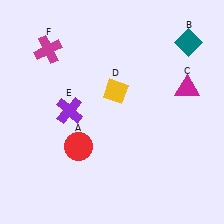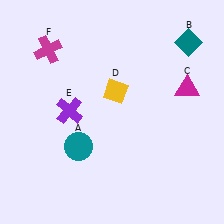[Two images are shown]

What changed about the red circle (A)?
In Image 1, A is red. In Image 2, it changed to teal.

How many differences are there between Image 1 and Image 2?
There is 1 difference between the two images.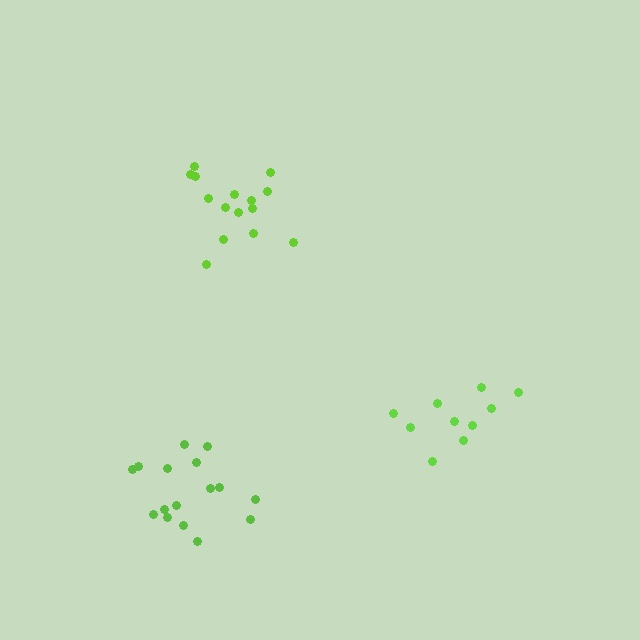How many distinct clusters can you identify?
There are 3 distinct clusters.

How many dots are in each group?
Group 1: 16 dots, Group 2: 10 dots, Group 3: 15 dots (41 total).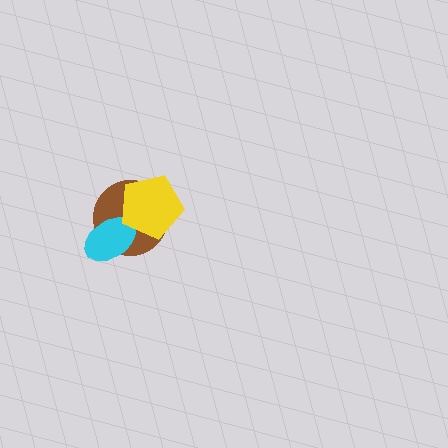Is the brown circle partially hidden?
Yes, it is partially covered by another shape.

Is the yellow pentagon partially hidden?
No, no other shape covers it.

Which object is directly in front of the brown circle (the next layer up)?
The cyan ellipse is directly in front of the brown circle.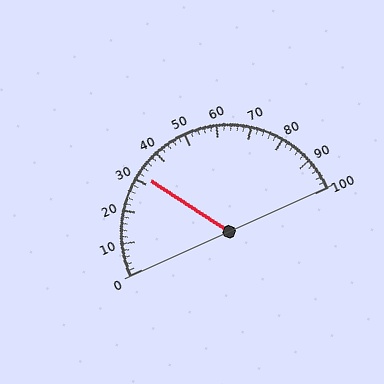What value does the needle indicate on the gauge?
The needle indicates approximately 32.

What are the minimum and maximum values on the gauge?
The gauge ranges from 0 to 100.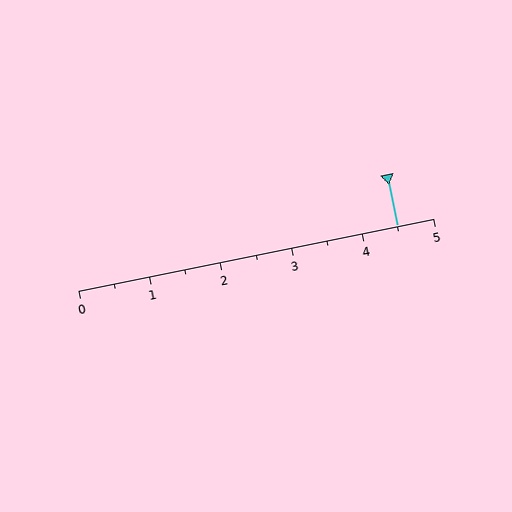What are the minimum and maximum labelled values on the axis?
The axis runs from 0 to 5.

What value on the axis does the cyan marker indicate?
The marker indicates approximately 4.5.